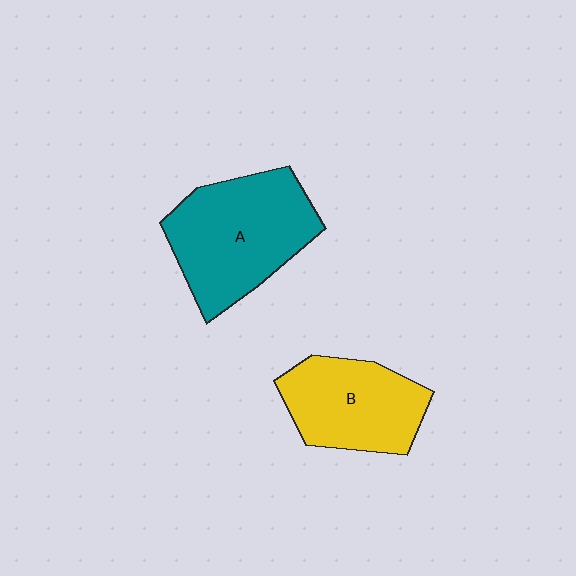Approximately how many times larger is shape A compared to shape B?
Approximately 1.3 times.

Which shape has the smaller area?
Shape B (yellow).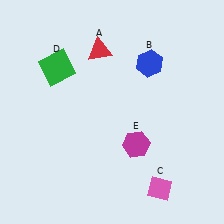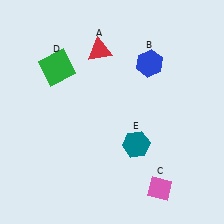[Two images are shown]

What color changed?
The hexagon (E) changed from magenta in Image 1 to teal in Image 2.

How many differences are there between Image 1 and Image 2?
There is 1 difference between the two images.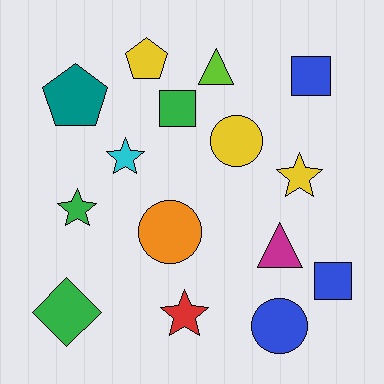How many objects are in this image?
There are 15 objects.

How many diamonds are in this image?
There is 1 diamond.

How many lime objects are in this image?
There is 1 lime object.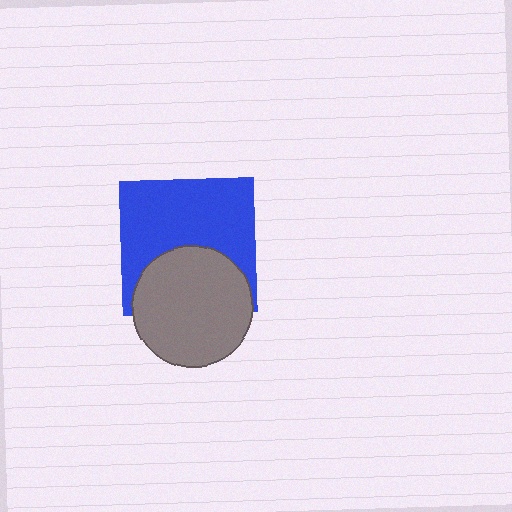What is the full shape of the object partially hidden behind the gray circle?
The partially hidden object is a blue square.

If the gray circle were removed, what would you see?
You would see the complete blue square.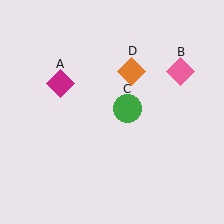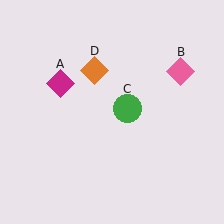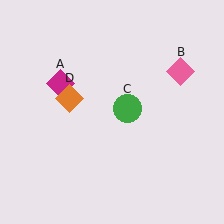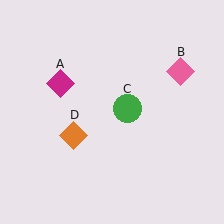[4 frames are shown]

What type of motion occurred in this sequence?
The orange diamond (object D) rotated counterclockwise around the center of the scene.